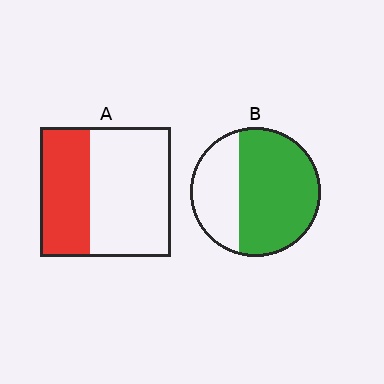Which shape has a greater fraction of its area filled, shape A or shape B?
Shape B.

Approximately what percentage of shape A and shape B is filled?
A is approximately 40% and B is approximately 65%.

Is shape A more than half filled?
No.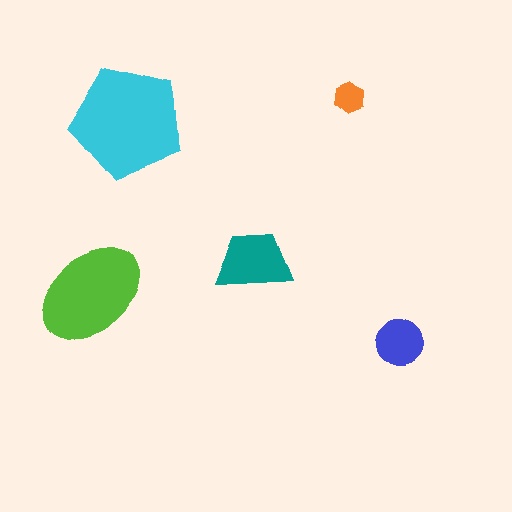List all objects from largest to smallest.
The cyan pentagon, the lime ellipse, the teal trapezoid, the blue circle, the orange hexagon.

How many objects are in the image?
There are 5 objects in the image.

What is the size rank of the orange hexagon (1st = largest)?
5th.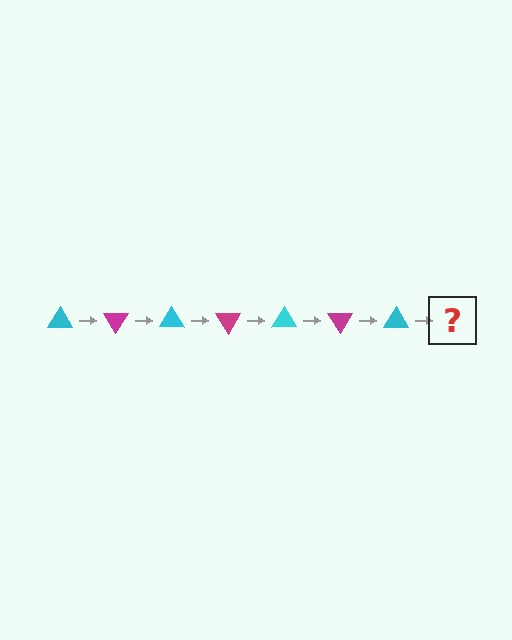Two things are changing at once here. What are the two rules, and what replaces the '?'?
The two rules are that it rotates 60 degrees each step and the color cycles through cyan and magenta. The '?' should be a magenta triangle, rotated 420 degrees from the start.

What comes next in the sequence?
The next element should be a magenta triangle, rotated 420 degrees from the start.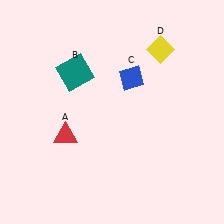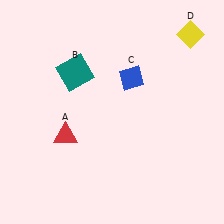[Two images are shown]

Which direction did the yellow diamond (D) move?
The yellow diamond (D) moved right.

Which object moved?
The yellow diamond (D) moved right.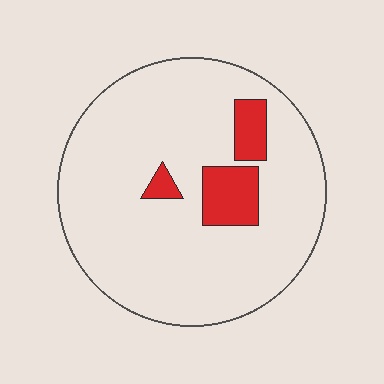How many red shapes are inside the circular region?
3.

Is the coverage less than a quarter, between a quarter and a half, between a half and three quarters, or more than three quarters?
Less than a quarter.